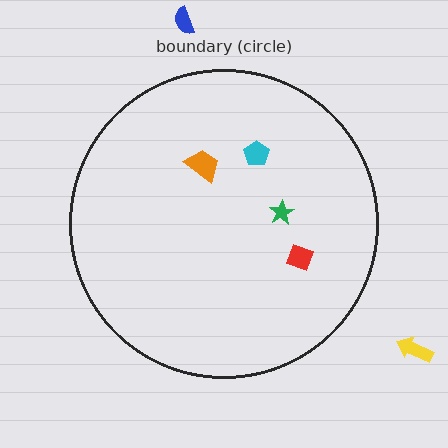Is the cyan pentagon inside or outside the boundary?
Inside.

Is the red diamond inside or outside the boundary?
Inside.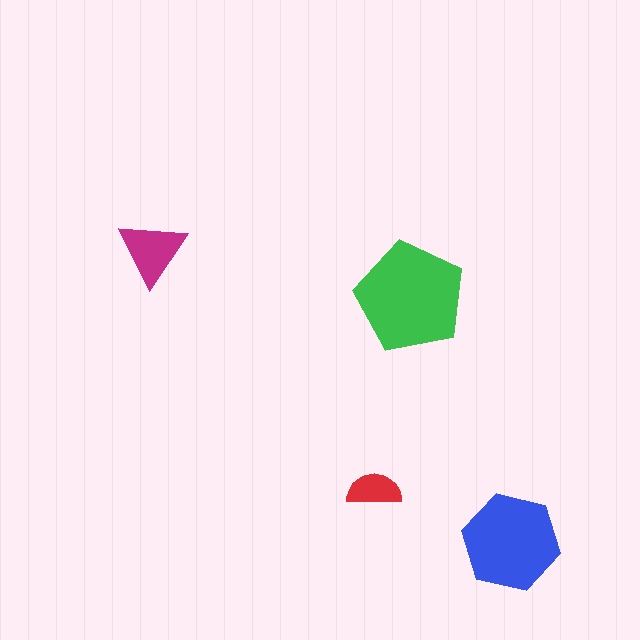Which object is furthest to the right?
The blue hexagon is rightmost.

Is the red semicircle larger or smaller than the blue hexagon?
Smaller.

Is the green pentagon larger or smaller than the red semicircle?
Larger.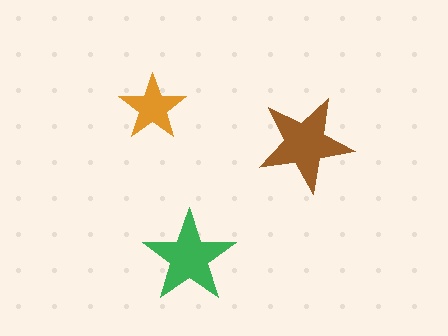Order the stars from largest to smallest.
the brown one, the green one, the orange one.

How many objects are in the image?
There are 3 objects in the image.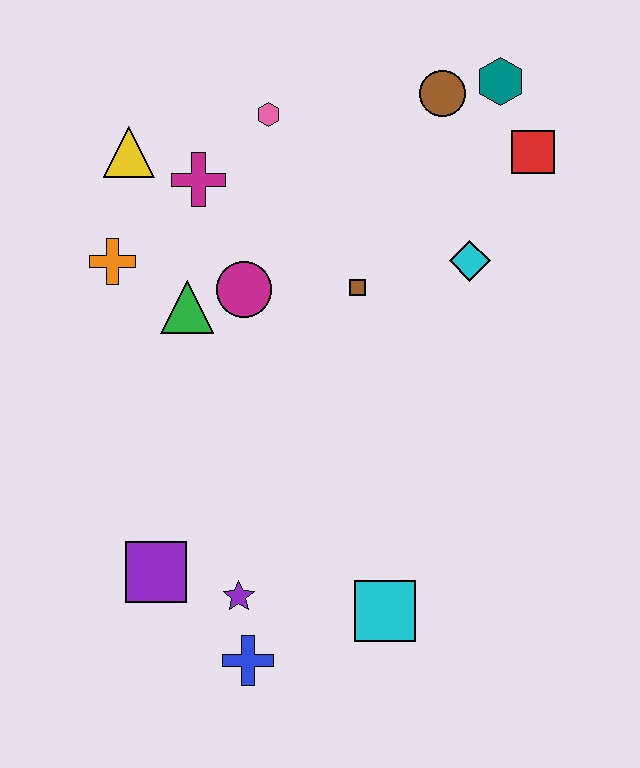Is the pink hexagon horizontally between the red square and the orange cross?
Yes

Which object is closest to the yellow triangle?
The magenta cross is closest to the yellow triangle.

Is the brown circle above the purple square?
Yes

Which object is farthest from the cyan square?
The teal hexagon is farthest from the cyan square.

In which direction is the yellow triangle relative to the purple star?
The yellow triangle is above the purple star.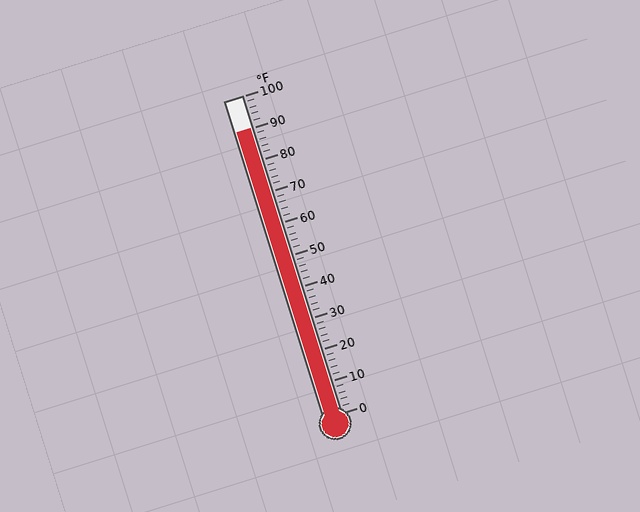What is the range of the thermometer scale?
The thermometer scale ranges from 0°F to 100°F.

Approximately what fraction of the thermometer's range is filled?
The thermometer is filled to approximately 90% of its range.